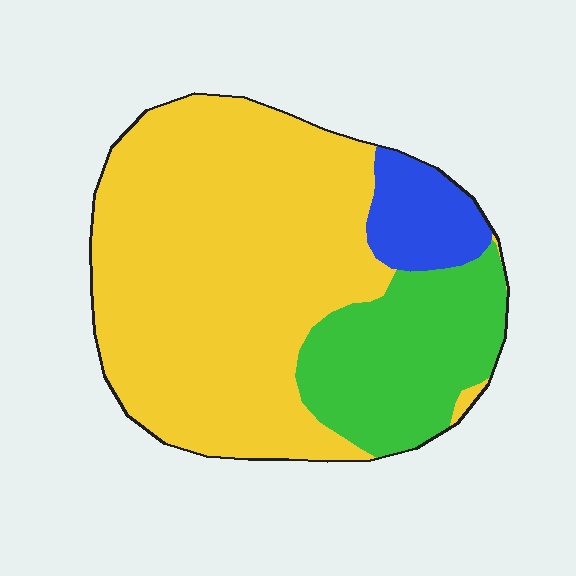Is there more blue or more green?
Green.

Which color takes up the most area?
Yellow, at roughly 70%.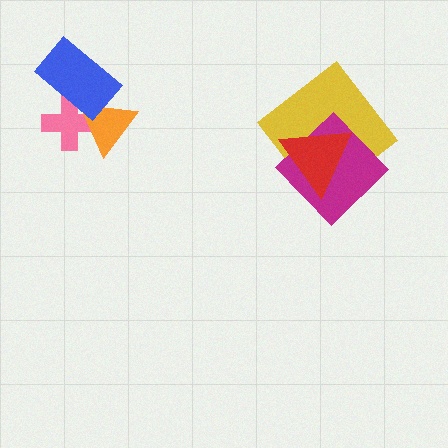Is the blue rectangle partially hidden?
No, no other shape covers it.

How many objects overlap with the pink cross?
2 objects overlap with the pink cross.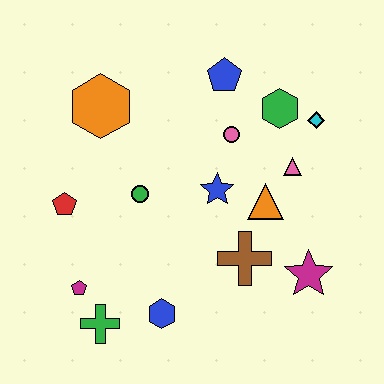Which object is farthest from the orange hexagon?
The magenta star is farthest from the orange hexagon.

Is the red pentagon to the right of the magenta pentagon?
No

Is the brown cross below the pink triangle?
Yes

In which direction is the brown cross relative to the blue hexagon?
The brown cross is to the right of the blue hexagon.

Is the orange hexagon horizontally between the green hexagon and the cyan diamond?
No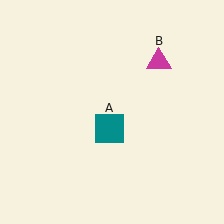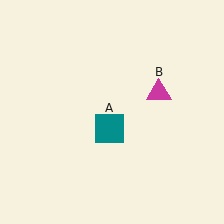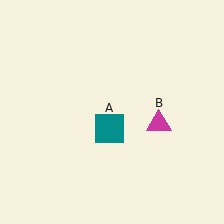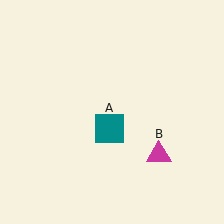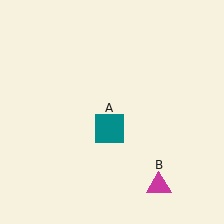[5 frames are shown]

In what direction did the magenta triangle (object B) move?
The magenta triangle (object B) moved down.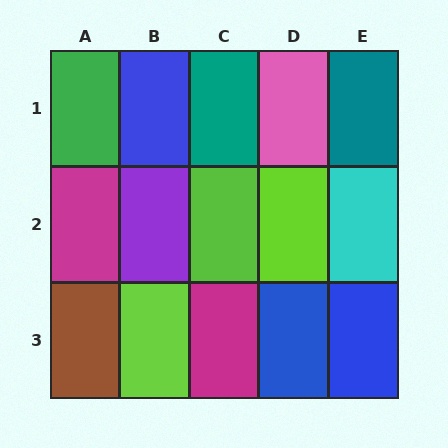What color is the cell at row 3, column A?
Brown.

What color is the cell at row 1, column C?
Teal.